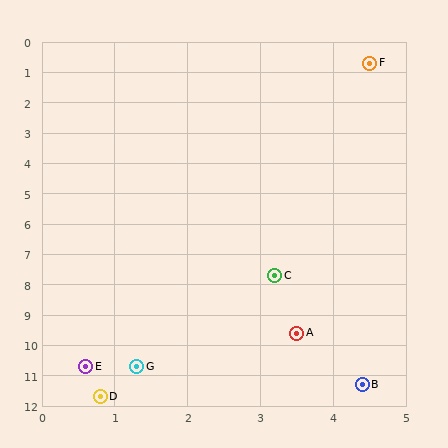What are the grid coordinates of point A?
Point A is at approximately (3.5, 9.6).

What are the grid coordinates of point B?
Point B is at approximately (4.4, 11.3).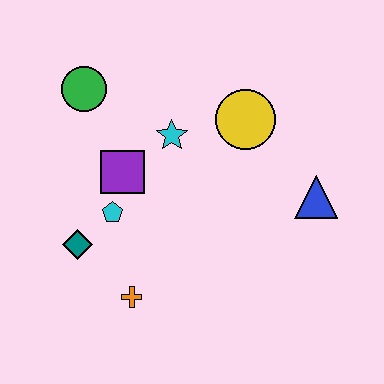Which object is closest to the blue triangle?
The yellow circle is closest to the blue triangle.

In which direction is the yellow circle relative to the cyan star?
The yellow circle is to the right of the cyan star.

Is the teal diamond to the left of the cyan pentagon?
Yes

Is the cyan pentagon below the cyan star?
Yes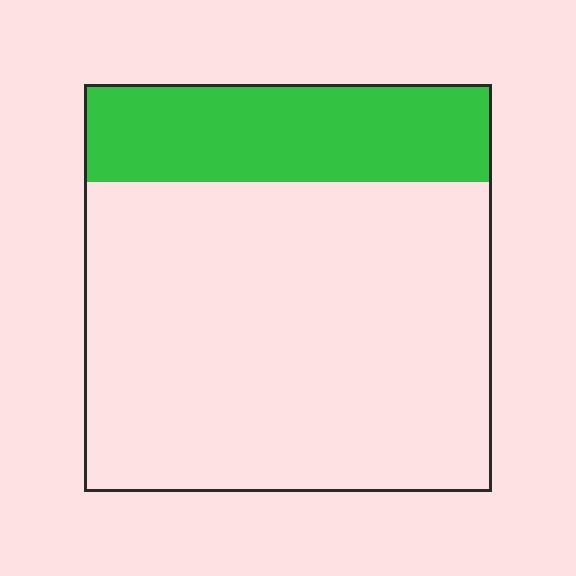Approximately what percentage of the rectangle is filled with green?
Approximately 25%.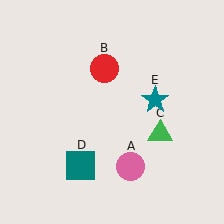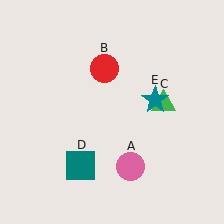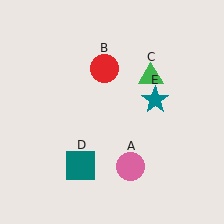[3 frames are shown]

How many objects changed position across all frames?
1 object changed position: green triangle (object C).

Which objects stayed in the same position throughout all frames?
Pink circle (object A) and red circle (object B) and teal square (object D) and teal star (object E) remained stationary.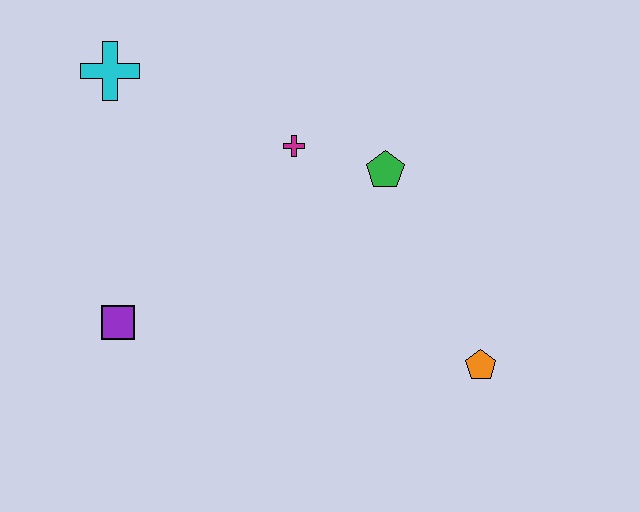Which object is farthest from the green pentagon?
The purple square is farthest from the green pentagon.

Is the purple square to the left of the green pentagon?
Yes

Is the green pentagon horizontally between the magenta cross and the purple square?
No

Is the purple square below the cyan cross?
Yes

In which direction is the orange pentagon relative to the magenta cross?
The orange pentagon is below the magenta cross.